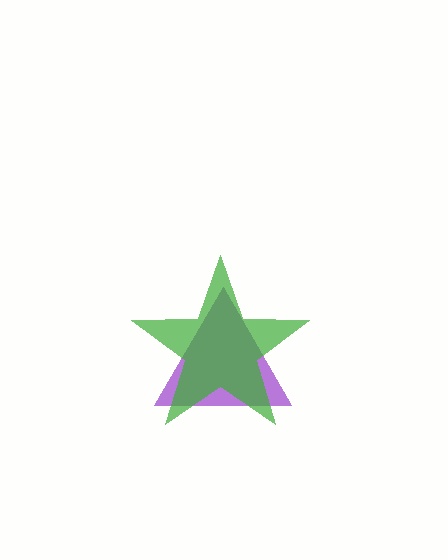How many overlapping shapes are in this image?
There are 2 overlapping shapes in the image.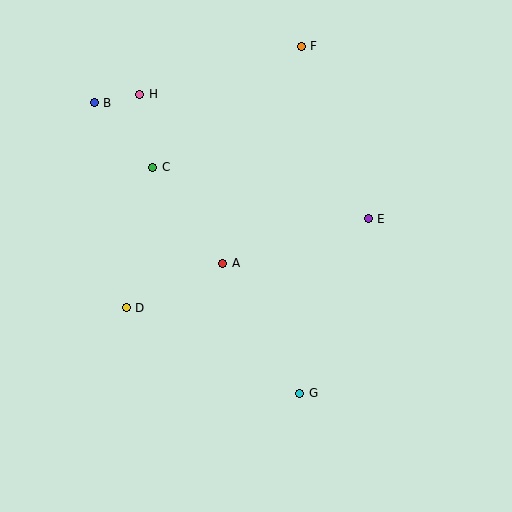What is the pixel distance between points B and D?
The distance between B and D is 208 pixels.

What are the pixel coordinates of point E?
Point E is at (368, 219).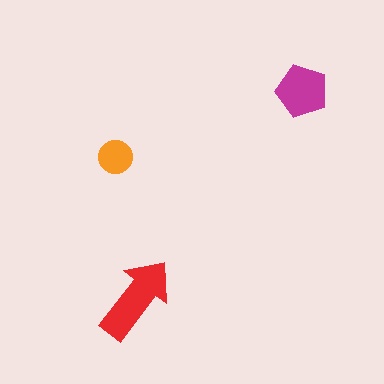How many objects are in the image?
There are 3 objects in the image.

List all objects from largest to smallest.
The red arrow, the magenta pentagon, the orange circle.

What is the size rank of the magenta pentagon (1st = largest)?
2nd.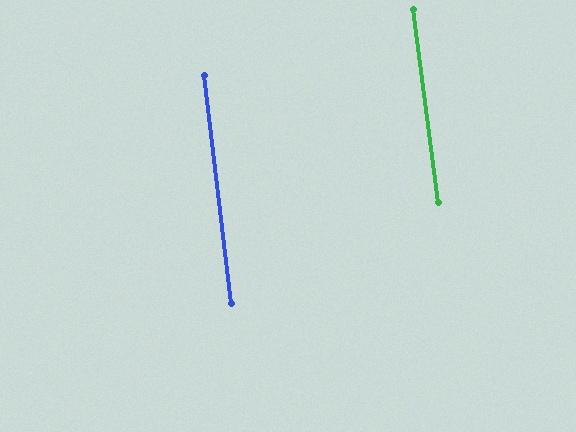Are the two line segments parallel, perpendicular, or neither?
Parallel — their directions differ by only 0.7°.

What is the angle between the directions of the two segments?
Approximately 1 degree.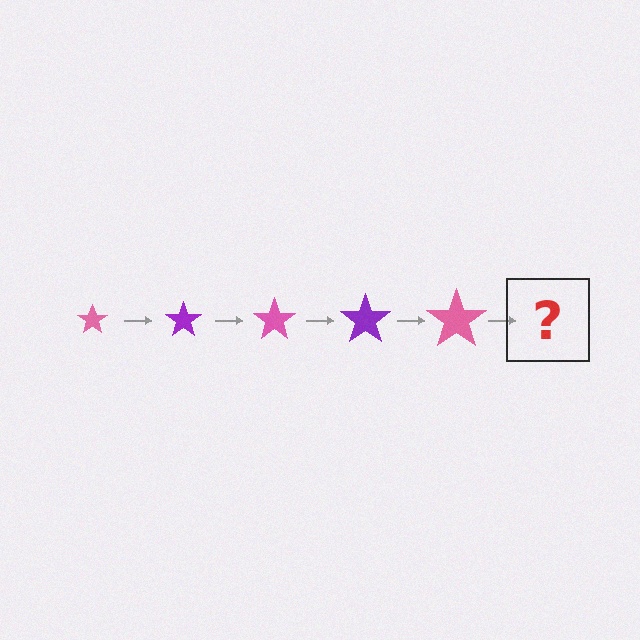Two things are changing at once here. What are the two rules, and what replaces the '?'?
The two rules are that the star grows larger each step and the color cycles through pink and purple. The '?' should be a purple star, larger than the previous one.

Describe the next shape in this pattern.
It should be a purple star, larger than the previous one.